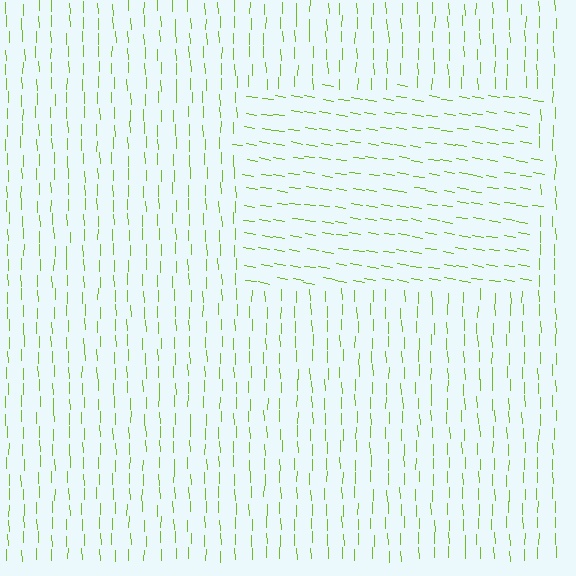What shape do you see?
I see a rectangle.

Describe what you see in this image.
The image is filled with small lime line segments. A rectangle region in the image has lines oriented differently from the surrounding lines, creating a visible texture boundary.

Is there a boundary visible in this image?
Yes, there is a texture boundary formed by a change in line orientation.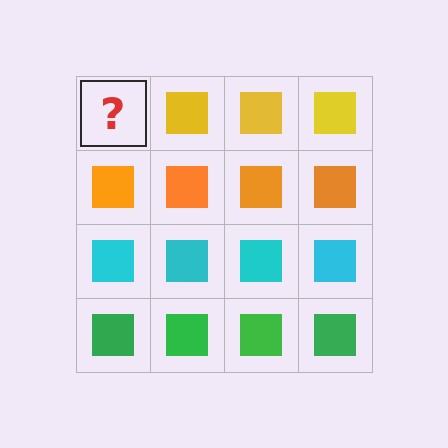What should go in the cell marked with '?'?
The missing cell should contain a yellow square.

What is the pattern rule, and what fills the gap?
The rule is that each row has a consistent color. The gap should be filled with a yellow square.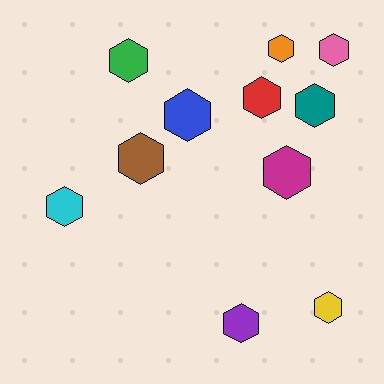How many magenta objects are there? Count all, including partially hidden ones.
There is 1 magenta object.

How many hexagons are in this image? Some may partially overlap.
There are 11 hexagons.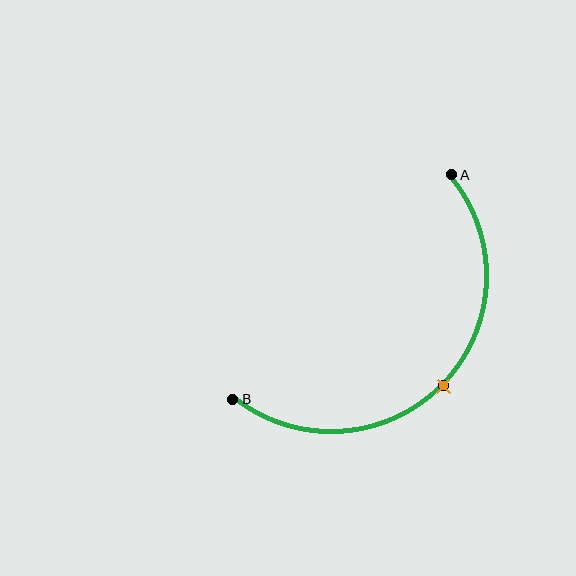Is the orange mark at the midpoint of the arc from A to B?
Yes. The orange mark lies on the arc at equal arc-length from both A and B — it is the arc midpoint.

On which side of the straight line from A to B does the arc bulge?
The arc bulges below and to the right of the straight line connecting A and B.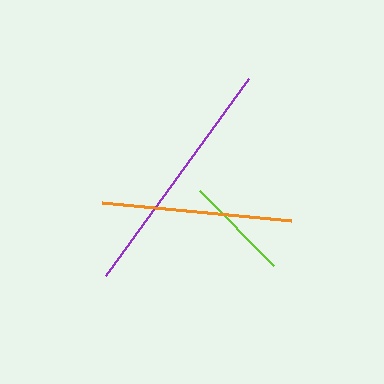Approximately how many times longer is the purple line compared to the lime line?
The purple line is approximately 2.3 times the length of the lime line.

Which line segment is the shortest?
The lime line is the shortest at approximately 105 pixels.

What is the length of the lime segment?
The lime segment is approximately 105 pixels long.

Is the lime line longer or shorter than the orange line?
The orange line is longer than the lime line.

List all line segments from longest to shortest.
From longest to shortest: purple, orange, lime.